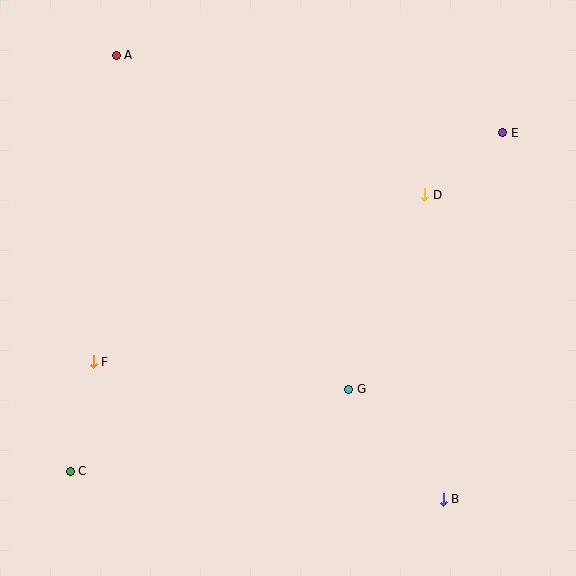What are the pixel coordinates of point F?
Point F is at (93, 362).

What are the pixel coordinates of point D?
Point D is at (425, 195).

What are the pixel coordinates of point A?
Point A is at (116, 55).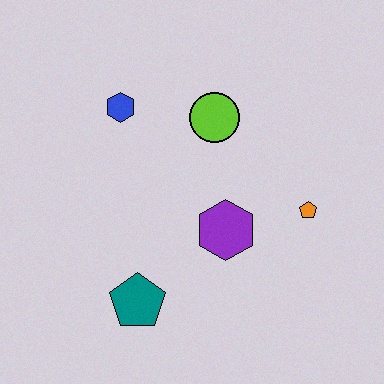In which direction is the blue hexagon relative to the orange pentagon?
The blue hexagon is to the left of the orange pentagon.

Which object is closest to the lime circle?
The blue hexagon is closest to the lime circle.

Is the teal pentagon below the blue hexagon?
Yes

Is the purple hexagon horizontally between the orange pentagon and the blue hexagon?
Yes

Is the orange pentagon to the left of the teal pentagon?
No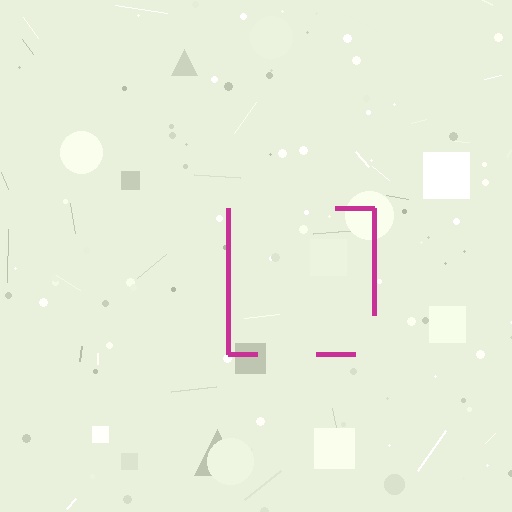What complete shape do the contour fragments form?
The contour fragments form a square.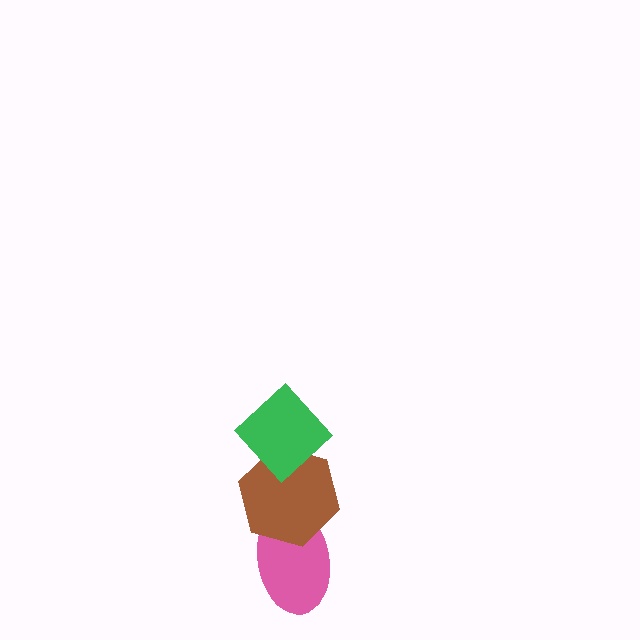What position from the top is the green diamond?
The green diamond is 1st from the top.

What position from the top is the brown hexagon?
The brown hexagon is 2nd from the top.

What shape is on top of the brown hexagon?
The green diamond is on top of the brown hexagon.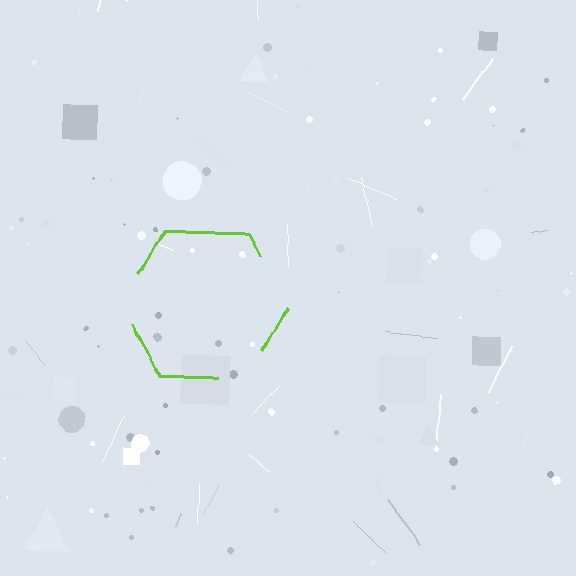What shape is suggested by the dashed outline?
The dashed outline suggests a hexagon.